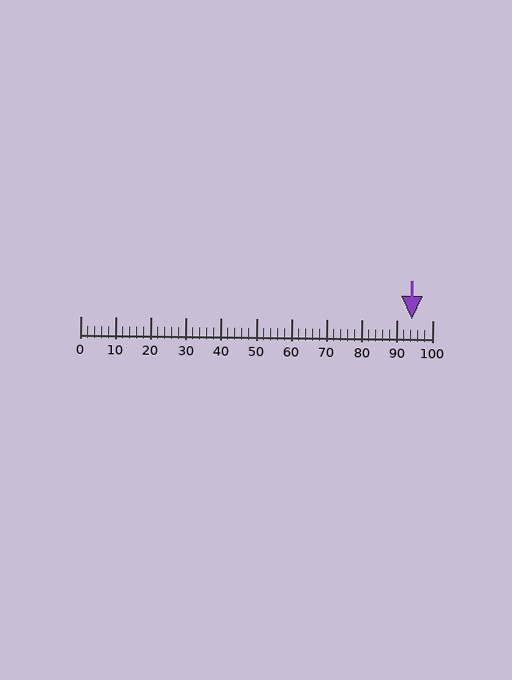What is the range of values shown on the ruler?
The ruler shows values from 0 to 100.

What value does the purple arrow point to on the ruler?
The purple arrow points to approximately 94.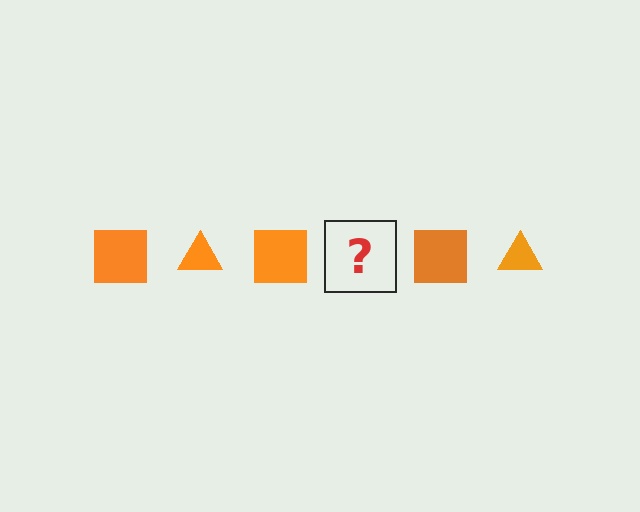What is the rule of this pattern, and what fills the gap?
The rule is that the pattern cycles through square, triangle shapes in orange. The gap should be filled with an orange triangle.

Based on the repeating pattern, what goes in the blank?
The blank should be an orange triangle.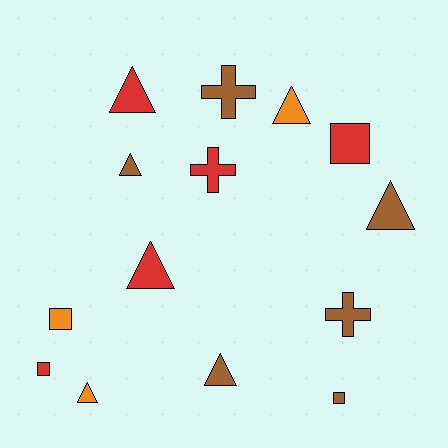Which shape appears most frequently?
Triangle, with 7 objects.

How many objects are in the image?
There are 14 objects.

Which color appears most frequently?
Brown, with 6 objects.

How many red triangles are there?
There are 2 red triangles.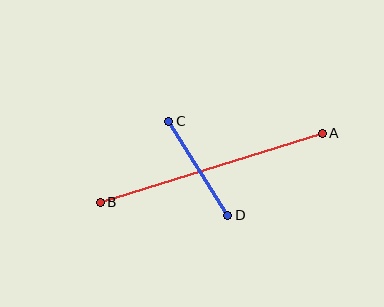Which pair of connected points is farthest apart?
Points A and B are farthest apart.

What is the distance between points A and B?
The distance is approximately 233 pixels.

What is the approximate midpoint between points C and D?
The midpoint is at approximately (198, 168) pixels.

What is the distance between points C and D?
The distance is approximately 111 pixels.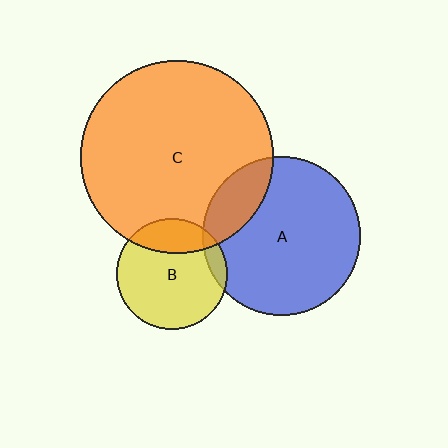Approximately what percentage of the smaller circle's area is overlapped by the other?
Approximately 25%.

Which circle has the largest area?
Circle C (orange).